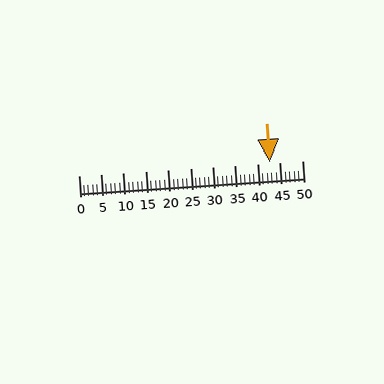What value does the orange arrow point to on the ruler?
The orange arrow points to approximately 43.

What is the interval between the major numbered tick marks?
The major tick marks are spaced 5 units apart.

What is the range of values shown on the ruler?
The ruler shows values from 0 to 50.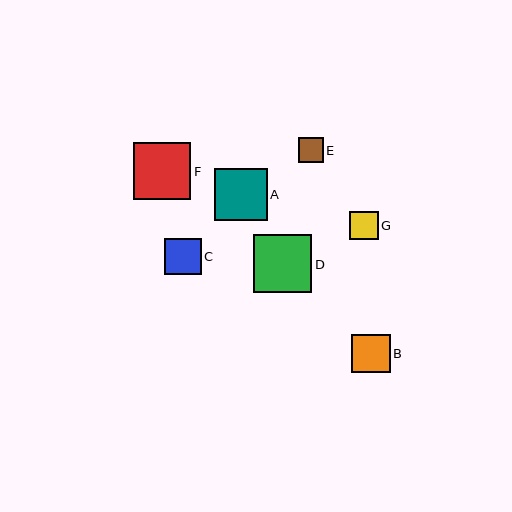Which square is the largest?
Square D is the largest with a size of approximately 58 pixels.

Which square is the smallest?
Square E is the smallest with a size of approximately 25 pixels.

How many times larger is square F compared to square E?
Square F is approximately 2.3 times the size of square E.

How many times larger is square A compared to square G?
Square A is approximately 1.8 times the size of square G.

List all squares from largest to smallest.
From largest to smallest: D, F, A, B, C, G, E.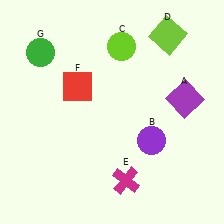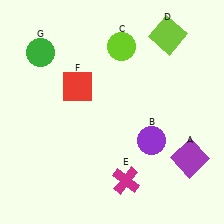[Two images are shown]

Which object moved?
The purple square (A) moved down.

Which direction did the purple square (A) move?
The purple square (A) moved down.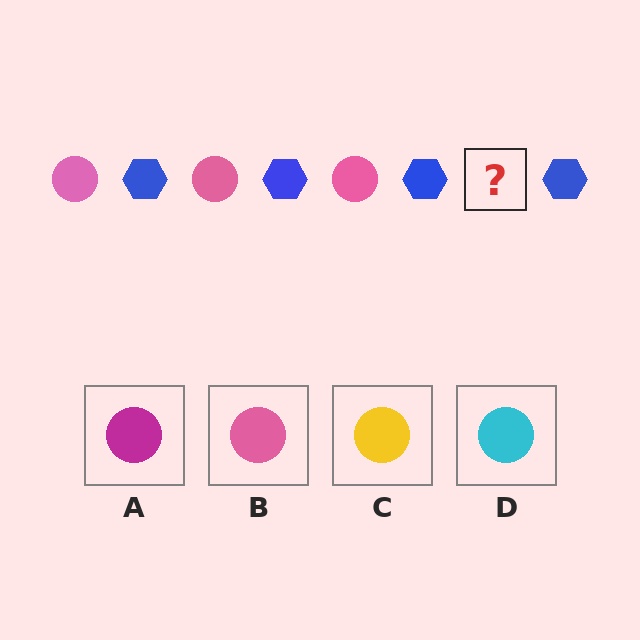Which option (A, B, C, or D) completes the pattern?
B.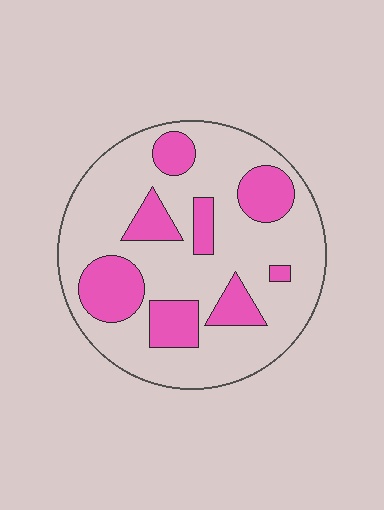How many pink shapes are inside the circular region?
8.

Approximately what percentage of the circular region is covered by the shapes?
Approximately 25%.